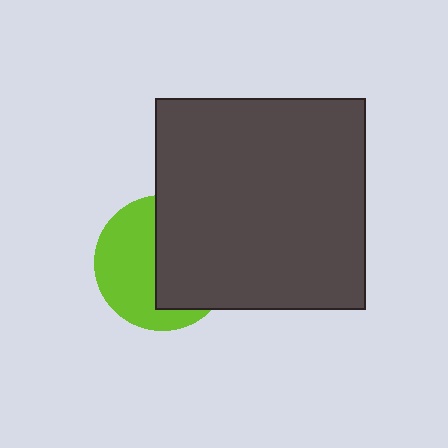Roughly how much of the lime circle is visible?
About half of it is visible (roughly 50%).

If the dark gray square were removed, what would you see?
You would see the complete lime circle.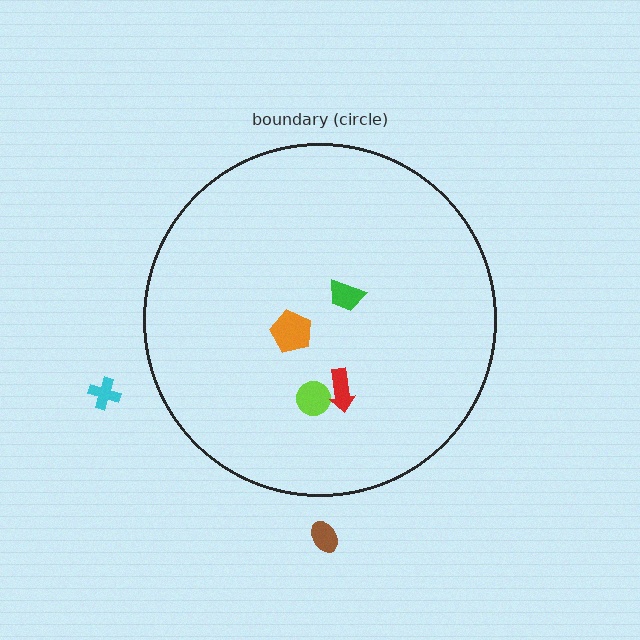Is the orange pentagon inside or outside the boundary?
Inside.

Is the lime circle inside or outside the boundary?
Inside.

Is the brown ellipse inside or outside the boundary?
Outside.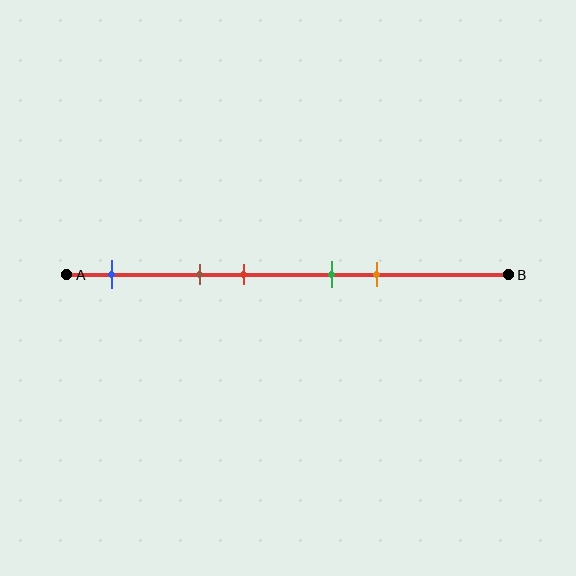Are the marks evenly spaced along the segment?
No, the marks are not evenly spaced.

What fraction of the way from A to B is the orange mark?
The orange mark is approximately 70% (0.7) of the way from A to B.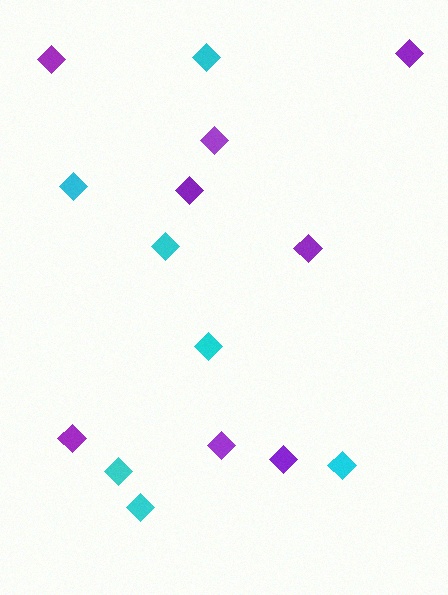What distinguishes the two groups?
There are 2 groups: one group of cyan diamonds (7) and one group of purple diamonds (8).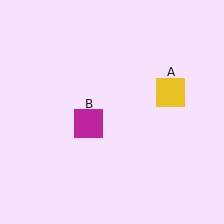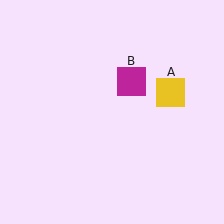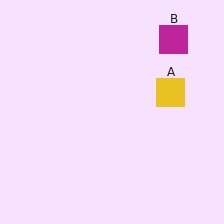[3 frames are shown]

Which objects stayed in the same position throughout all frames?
Yellow square (object A) remained stationary.